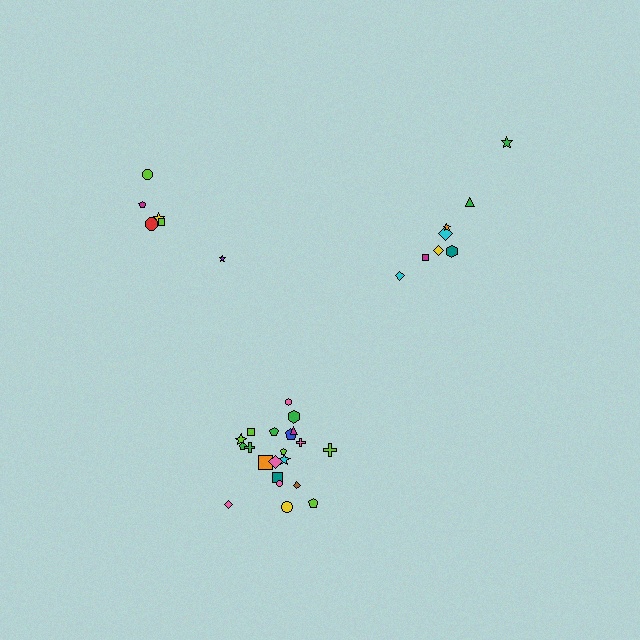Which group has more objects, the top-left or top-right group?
The top-right group.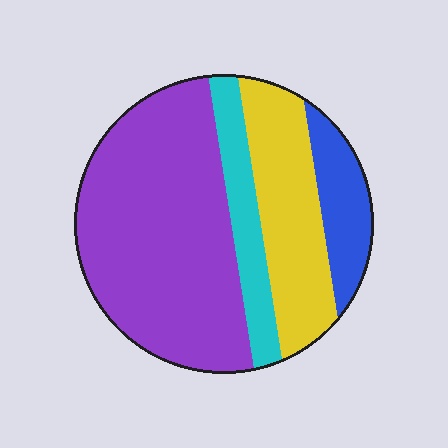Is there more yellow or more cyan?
Yellow.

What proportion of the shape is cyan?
Cyan covers about 10% of the shape.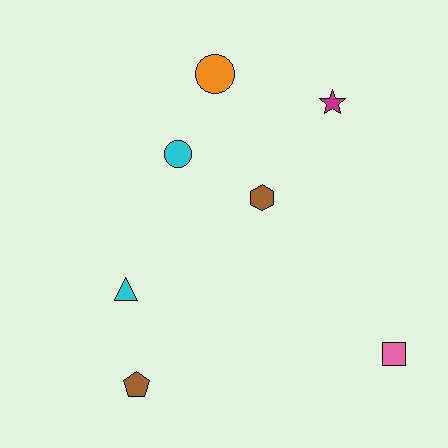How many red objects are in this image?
There are no red objects.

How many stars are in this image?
There is 1 star.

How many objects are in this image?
There are 7 objects.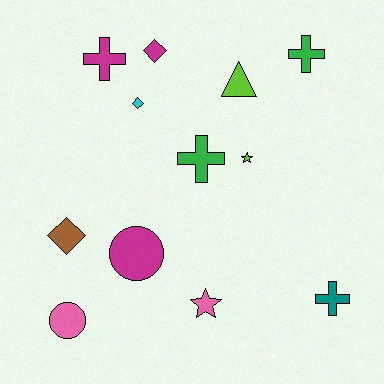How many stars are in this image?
There are 2 stars.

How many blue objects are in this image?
There are no blue objects.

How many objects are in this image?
There are 12 objects.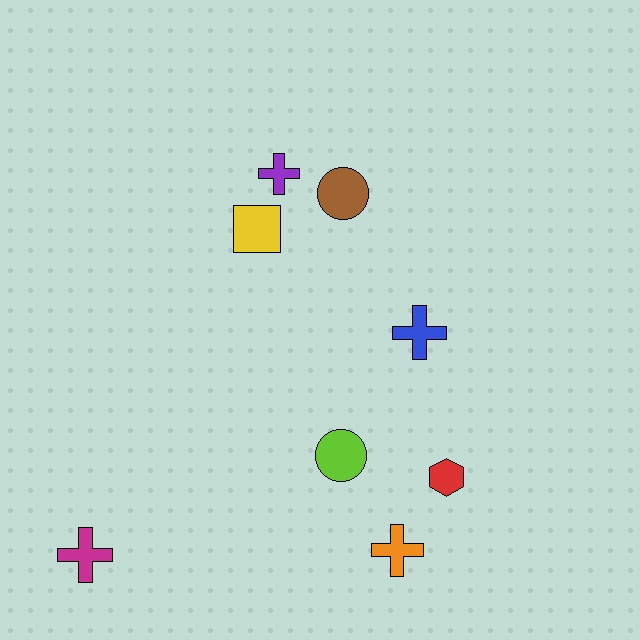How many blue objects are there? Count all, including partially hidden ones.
There is 1 blue object.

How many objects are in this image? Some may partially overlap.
There are 8 objects.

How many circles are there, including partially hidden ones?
There are 2 circles.